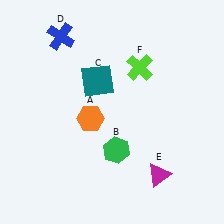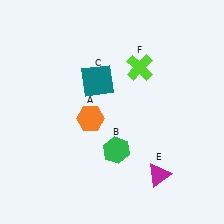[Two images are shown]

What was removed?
The blue cross (D) was removed in Image 2.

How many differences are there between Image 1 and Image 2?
There is 1 difference between the two images.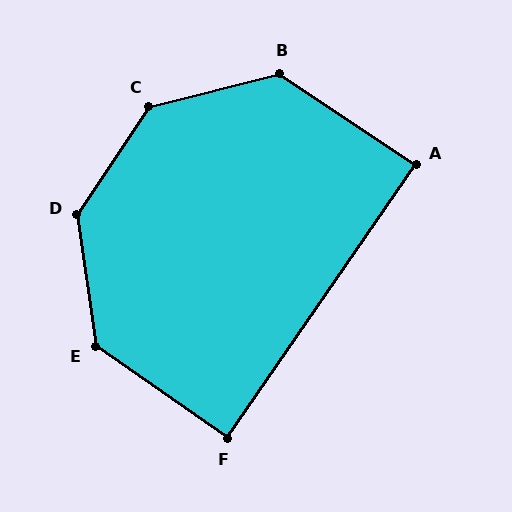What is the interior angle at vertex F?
Approximately 90 degrees (approximately right).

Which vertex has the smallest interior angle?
A, at approximately 89 degrees.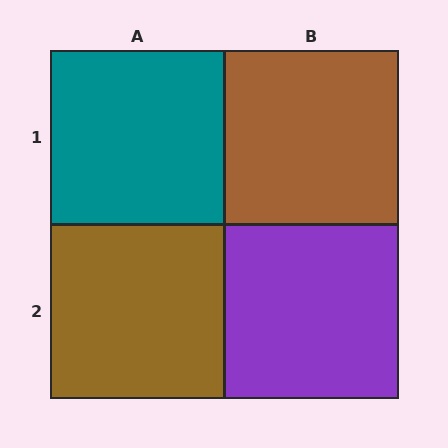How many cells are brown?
2 cells are brown.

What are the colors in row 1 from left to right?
Teal, brown.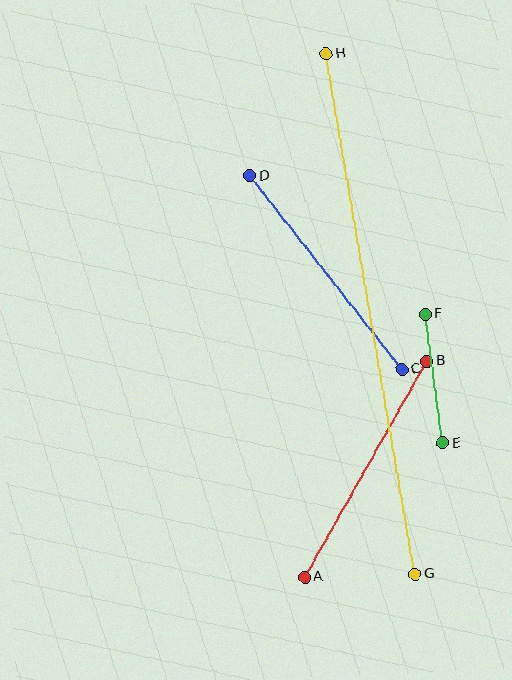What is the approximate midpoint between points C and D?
The midpoint is at approximately (326, 273) pixels.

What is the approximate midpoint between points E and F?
The midpoint is at approximately (434, 379) pixels.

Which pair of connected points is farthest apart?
Points G and H are farthest apart.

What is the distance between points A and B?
The distance is approximately 248 pixels.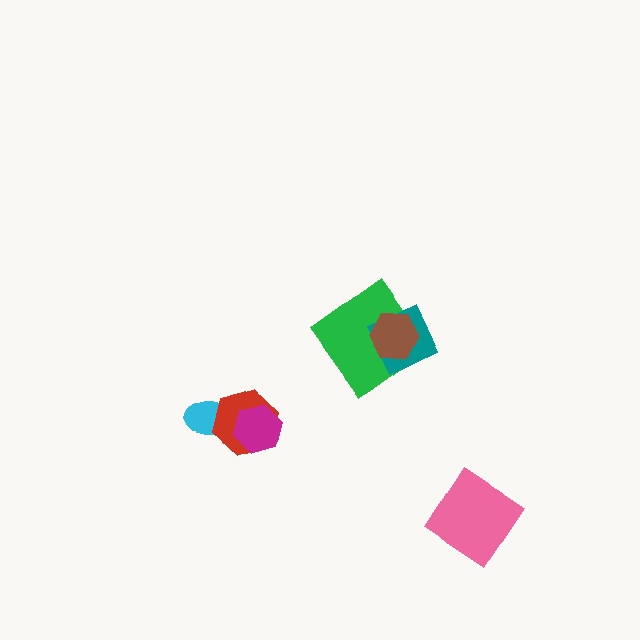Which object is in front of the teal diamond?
The brown hexagon is in front of the teal diamond.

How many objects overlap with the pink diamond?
0 objects overlap with the pink diamond.